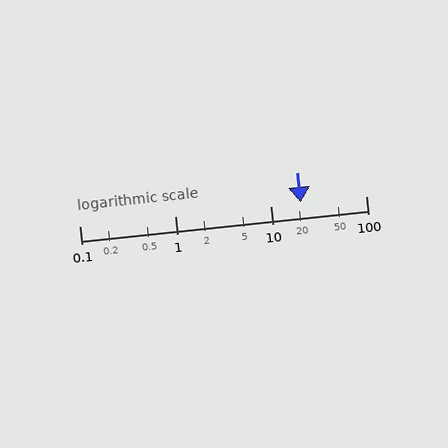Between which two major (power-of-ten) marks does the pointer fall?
The pointer is between 10 and 100.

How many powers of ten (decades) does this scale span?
The scale spans 3 decades, from 0.1 to 100.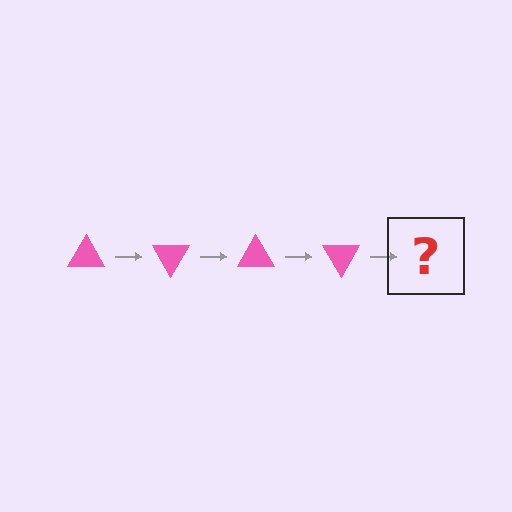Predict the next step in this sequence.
The next step is a pink triangle rotated 240 degrees.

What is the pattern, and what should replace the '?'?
The pattern is that the triangle rotates 60 degrees each step. The '?' should be a pink triangle rotated 240 degrees.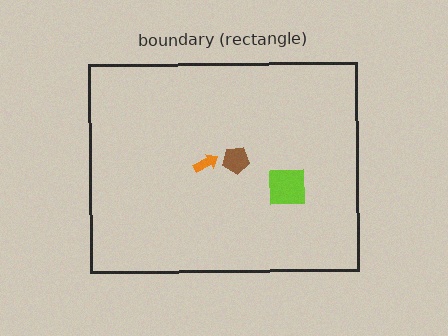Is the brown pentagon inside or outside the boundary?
Inside.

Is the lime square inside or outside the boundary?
Inside.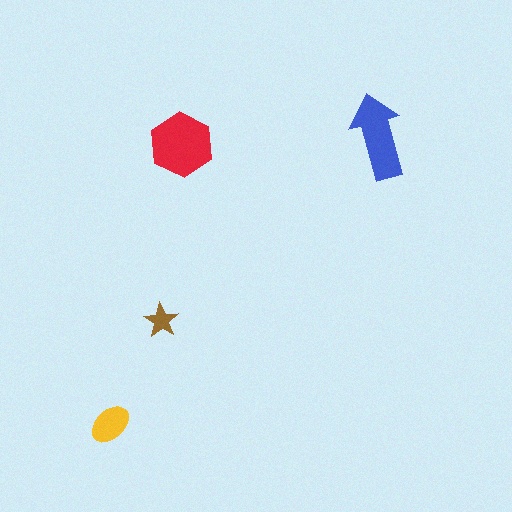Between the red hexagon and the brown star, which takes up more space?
The red hexagon.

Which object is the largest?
The red hexagon.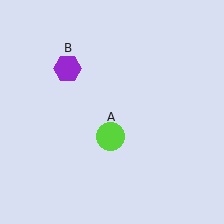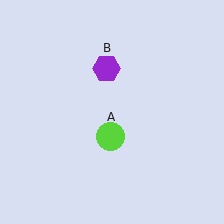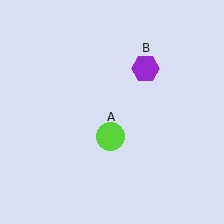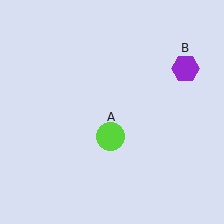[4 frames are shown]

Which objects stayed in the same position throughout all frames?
Lime circle (object A) remained stationary.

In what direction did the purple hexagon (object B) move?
The purple hexagon (object B) moved right.